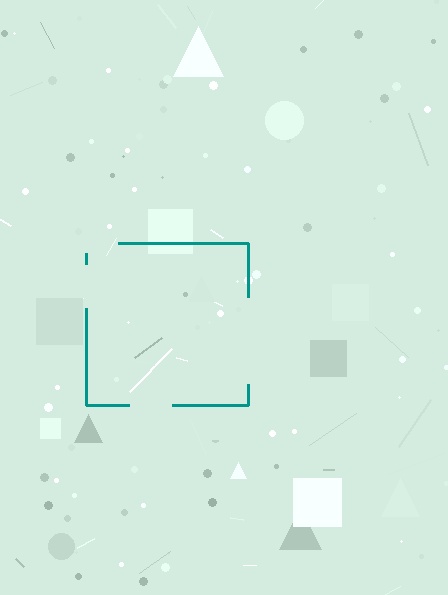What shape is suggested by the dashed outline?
The dashed outline suggests a square.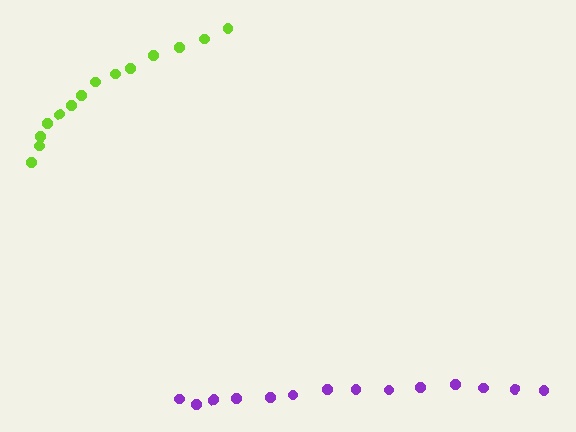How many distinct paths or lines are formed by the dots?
There are 2 distinct paths.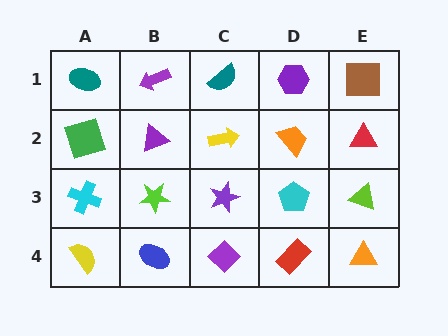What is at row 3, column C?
A purple star.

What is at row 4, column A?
A yellow semicircle.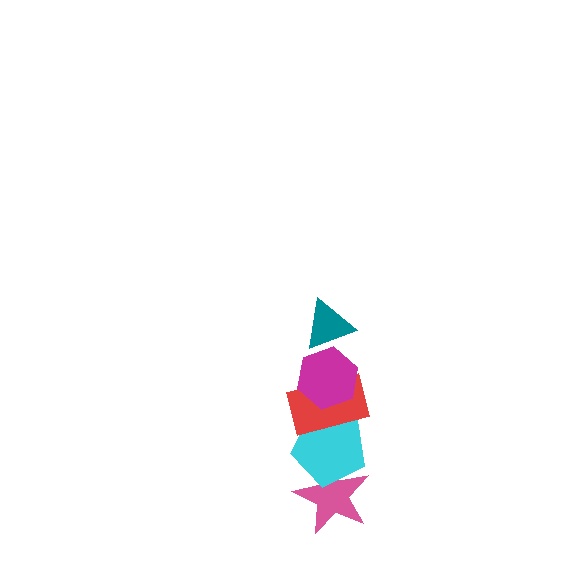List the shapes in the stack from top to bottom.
From top to bottom: the teal triangle, the magenta hexagon, the red rectangle, the cyan pentagon, the pink star.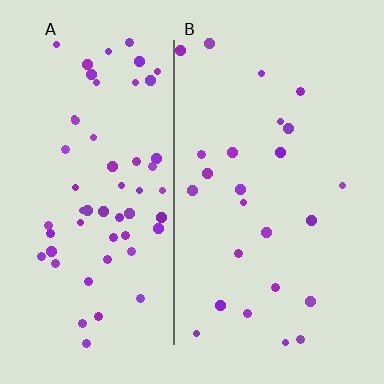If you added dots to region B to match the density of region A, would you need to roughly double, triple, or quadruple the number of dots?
Approximately double.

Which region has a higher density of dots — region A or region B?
A (the left).